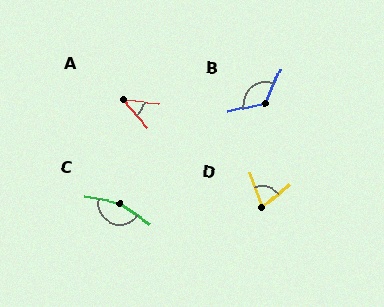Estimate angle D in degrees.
Approximately 69 degrees.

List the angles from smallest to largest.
A (44°), D (69°), B (126°), C (156°).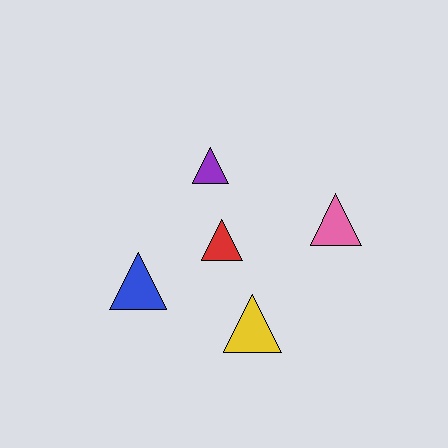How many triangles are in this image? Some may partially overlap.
There are 5 triangles.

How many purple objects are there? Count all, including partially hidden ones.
There is 1 purple object.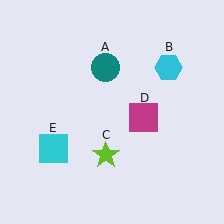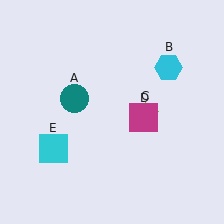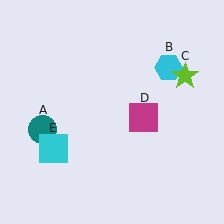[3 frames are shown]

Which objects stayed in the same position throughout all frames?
Cyan hexagon (object B) and magenta square (object D) and cyan square (object E) remained stationary.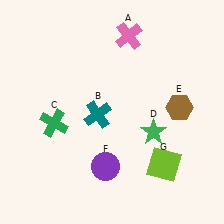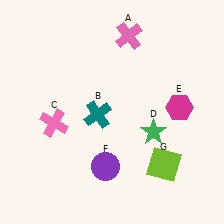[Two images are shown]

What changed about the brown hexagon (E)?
In Image 1, E is brown. In Image 2, it changed to magenta.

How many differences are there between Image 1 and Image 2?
There are 2 differences between the two images.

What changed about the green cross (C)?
In Image 1, C is green. In Image 2, it changed to pink.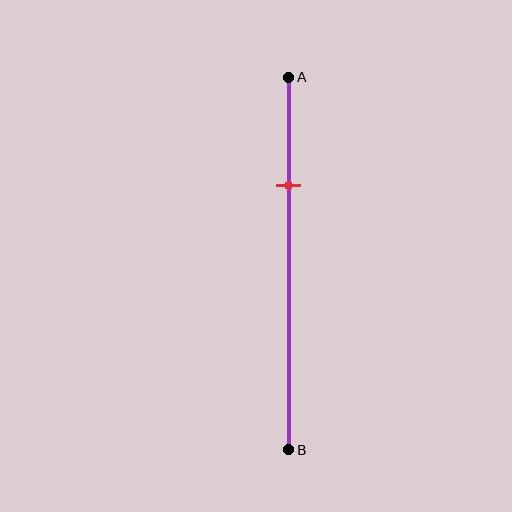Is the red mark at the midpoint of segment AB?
No, the mark is at about 30% from A, not at the 50% midpoint.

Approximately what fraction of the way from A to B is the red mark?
The red mark is approximately 30% of the way from A to B.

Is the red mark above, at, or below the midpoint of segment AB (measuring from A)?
The red mark is above the midpoint of segment AB.